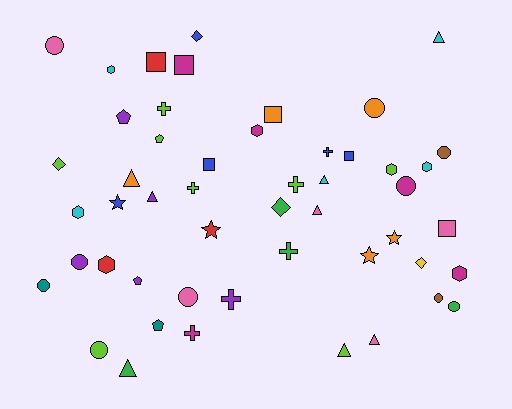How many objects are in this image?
There are 50 objects.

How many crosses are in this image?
There are 7 crosses.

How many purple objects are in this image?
There are 5 purple objects.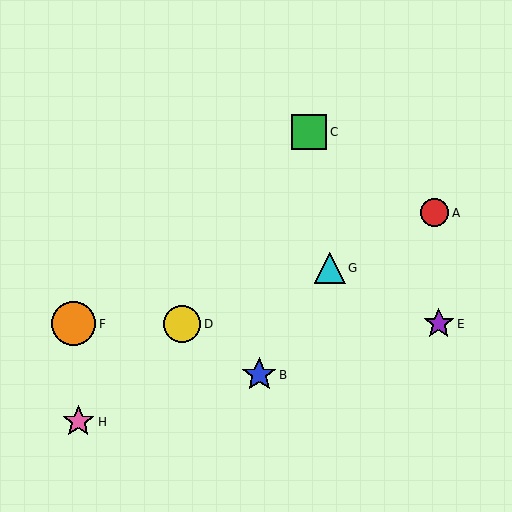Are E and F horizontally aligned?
Yes, both are at y≈324.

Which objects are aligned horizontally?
Objects D, E, F are aligned horizontally.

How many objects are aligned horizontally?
3 objects (D, E, F) are aligned horizontally.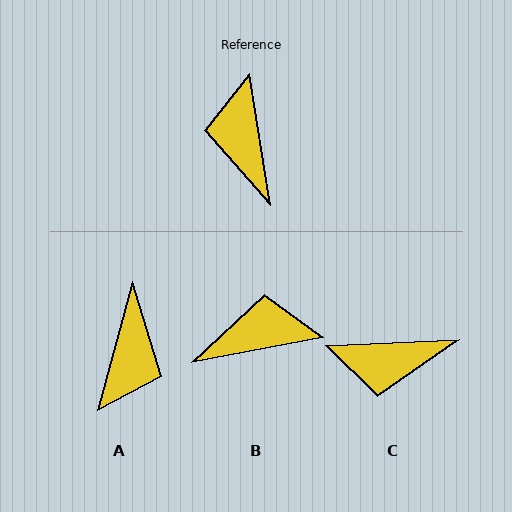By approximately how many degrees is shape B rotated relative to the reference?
Approximately 88 degrees clockwise.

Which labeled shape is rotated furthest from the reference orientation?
A, about 156 degrees away.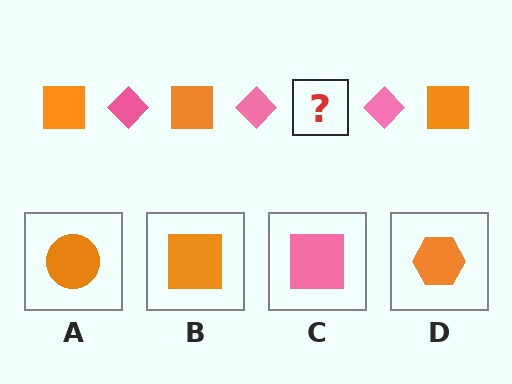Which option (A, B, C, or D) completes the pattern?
B.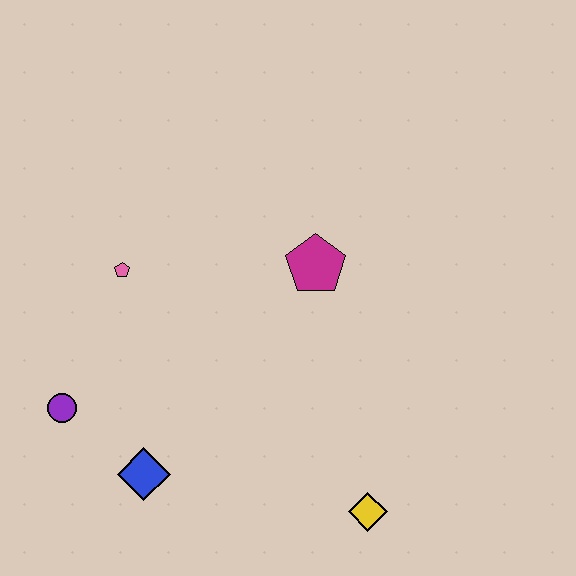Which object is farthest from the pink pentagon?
The yellow diamond is farthest from the pink pentagon.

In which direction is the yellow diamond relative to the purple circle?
The yellow diamond is to the right of the purple circle.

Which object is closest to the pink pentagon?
The purple circle is closest to the pink pentagon.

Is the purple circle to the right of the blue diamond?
No